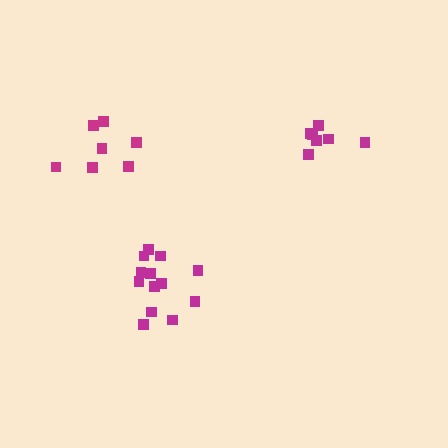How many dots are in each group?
Group 1: 7 dots, Group 2: 13 dots, Group 3: 7 dots (27 total).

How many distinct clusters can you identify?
There are 3 distinct clusters.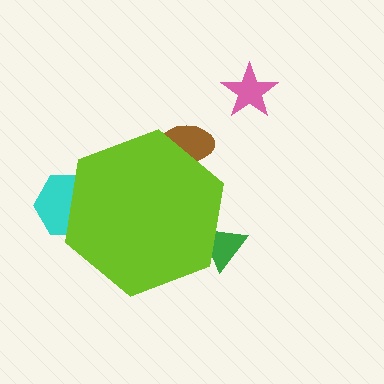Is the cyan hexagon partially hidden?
Yes, the cyan hexagon is partially hidden behind the lime hexagon.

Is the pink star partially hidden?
No, the pink star is fully visible.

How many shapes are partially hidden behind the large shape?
3 shapes are partially hidden.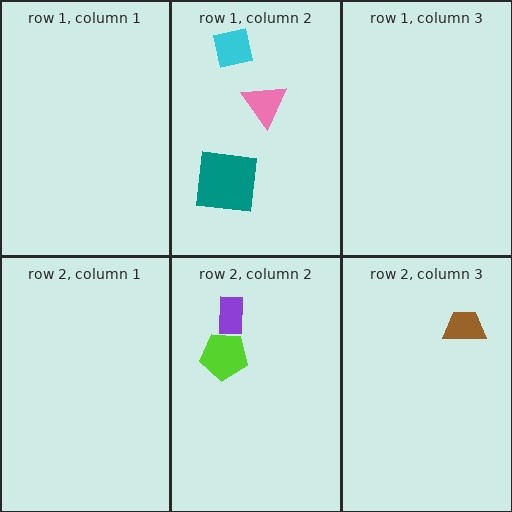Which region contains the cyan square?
The row 1, column 2 region.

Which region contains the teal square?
The row 1, column 2 region.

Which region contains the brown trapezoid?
The row 2, column 3 region.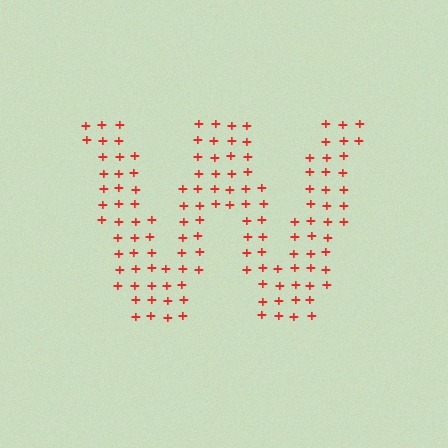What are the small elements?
The small elements are plus signs.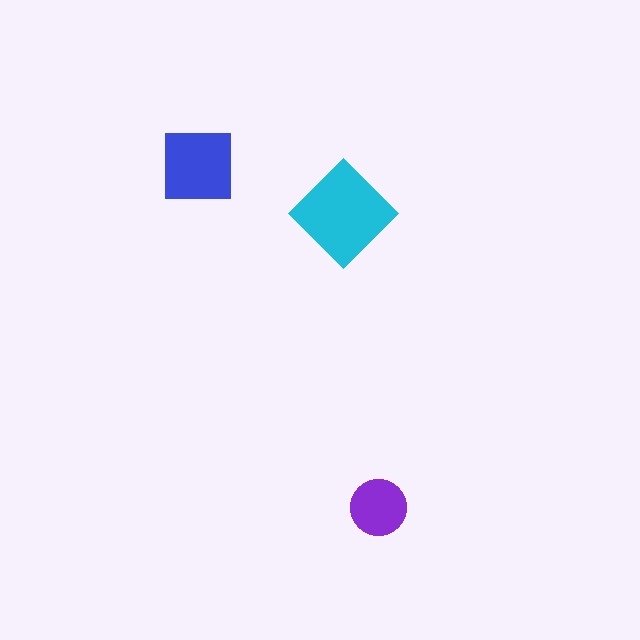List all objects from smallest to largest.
The purple circle, the blue square, the cyan diamond.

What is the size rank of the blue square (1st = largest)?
2nd.